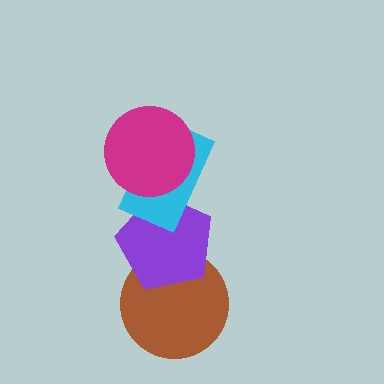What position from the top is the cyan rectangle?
The cyan rectangle is 2nd from the top.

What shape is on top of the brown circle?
The purple pentagon is on top of the brown circle.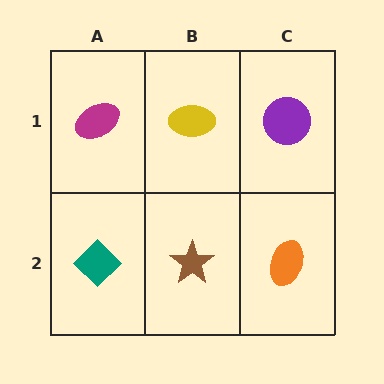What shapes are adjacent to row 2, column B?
A yellow ellipse (row 1, column B), a teal diamond (row 2, column A), an orange ellipse (row 2, column C).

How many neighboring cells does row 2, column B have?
3.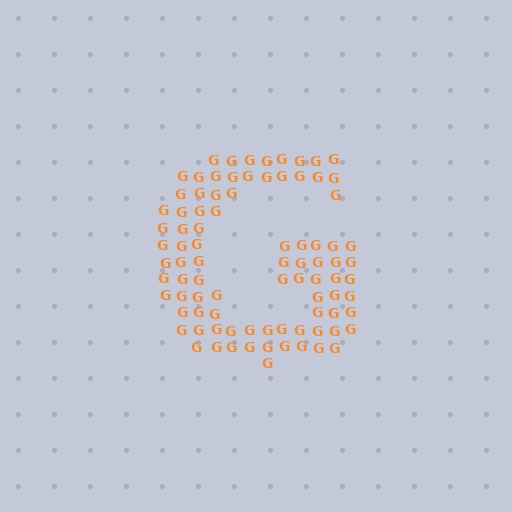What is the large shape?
The large shape is the letter G.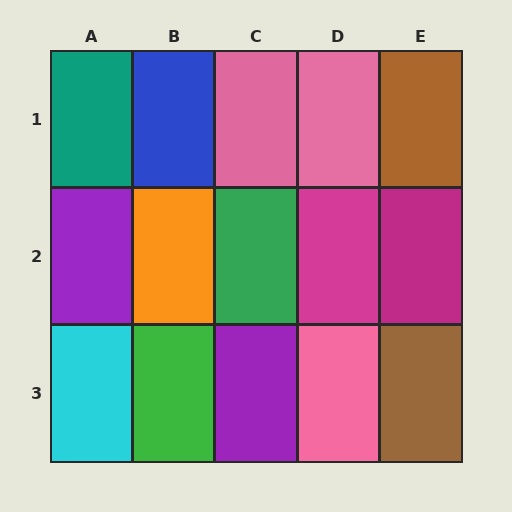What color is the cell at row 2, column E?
Magenta.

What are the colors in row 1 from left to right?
Teal, blue, pink, pink, brown.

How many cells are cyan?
1 cell is cyan.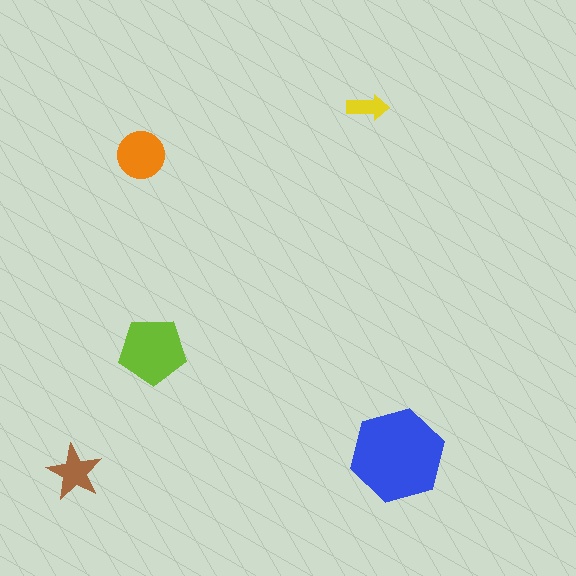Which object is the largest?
The blue hexagon.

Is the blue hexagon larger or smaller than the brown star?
Larger.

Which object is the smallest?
The yellow arrow.